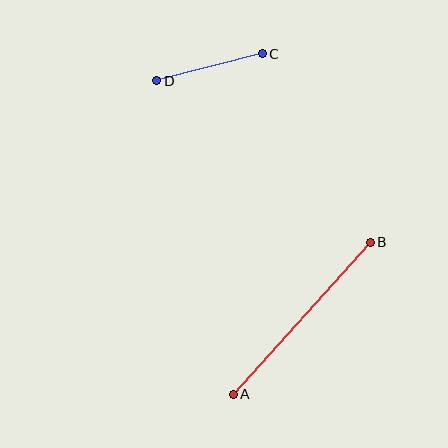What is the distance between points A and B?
The distance is approximately 204 pixels.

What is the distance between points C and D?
The distance is approximately 109 pixels.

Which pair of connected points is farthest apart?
Points A and B are farthest apart.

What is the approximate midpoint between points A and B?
The midpoint is at approximately (302, 318) pixels.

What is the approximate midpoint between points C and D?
The midpoint is at approximately (209, 67) pixels.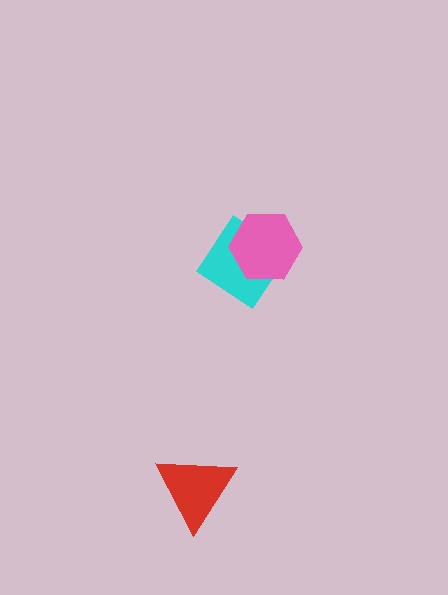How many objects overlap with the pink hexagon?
1 object overlaps with the pink hexagon.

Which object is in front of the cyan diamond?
The pink hexagon is in front of the cyan diamond.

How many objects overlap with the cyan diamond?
1 object overlaps with the cyan diamond.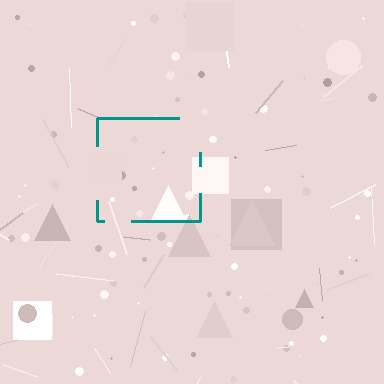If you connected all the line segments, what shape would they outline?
They would outline a square.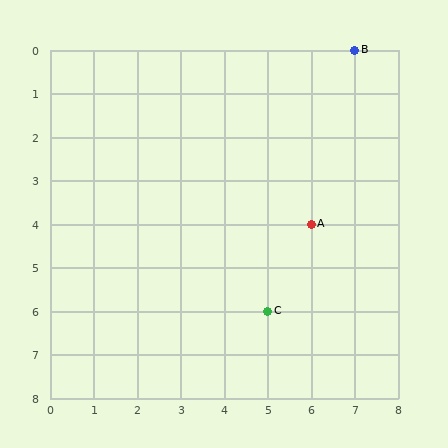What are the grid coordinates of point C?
Point C is at grid coordinates (5, 6).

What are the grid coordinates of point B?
Point B is at grid coordinates (7, 0).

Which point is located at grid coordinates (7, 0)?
Point B is at (7, 0).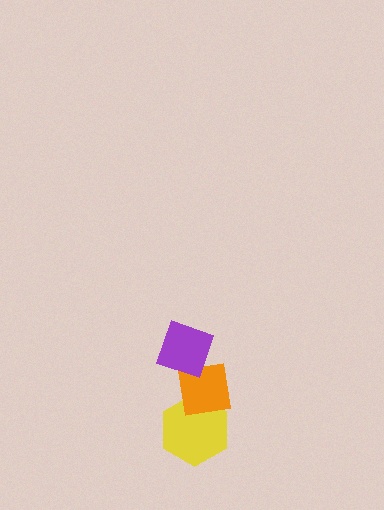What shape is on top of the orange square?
The purple diamond is on top of the orange square.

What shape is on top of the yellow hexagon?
The orange square is on top of the yellow hexagon.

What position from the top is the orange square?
The orange square is 2nd from the top.